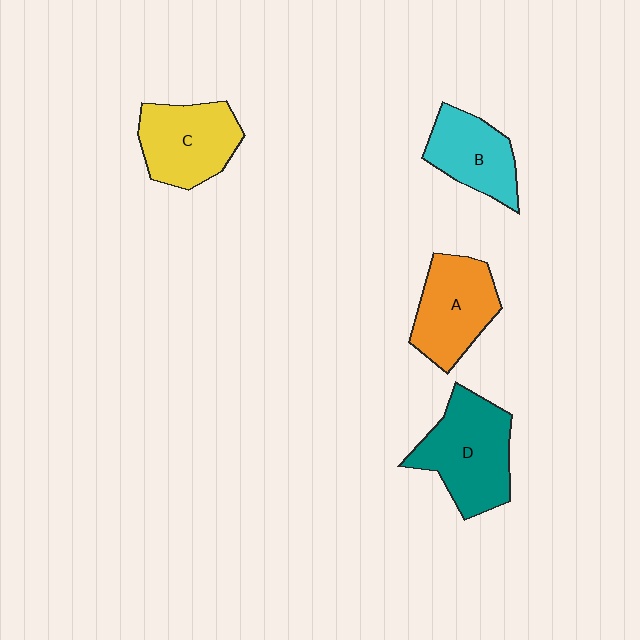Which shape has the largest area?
Shape D (teal).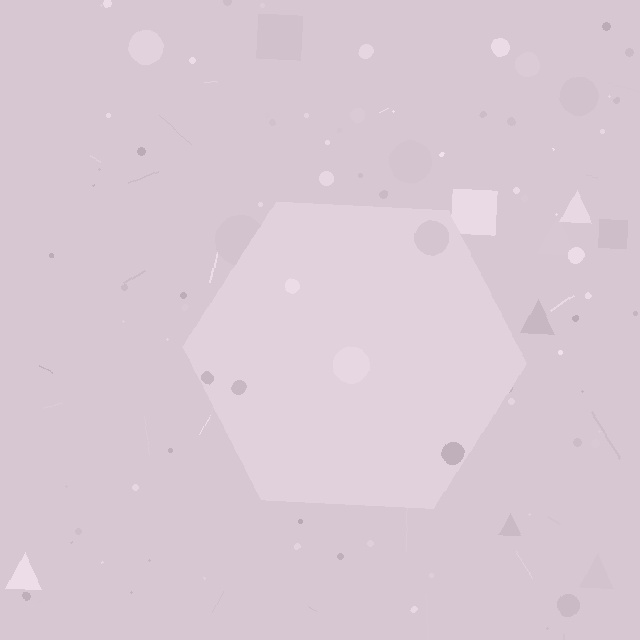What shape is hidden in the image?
A hexagon is hidden in the image.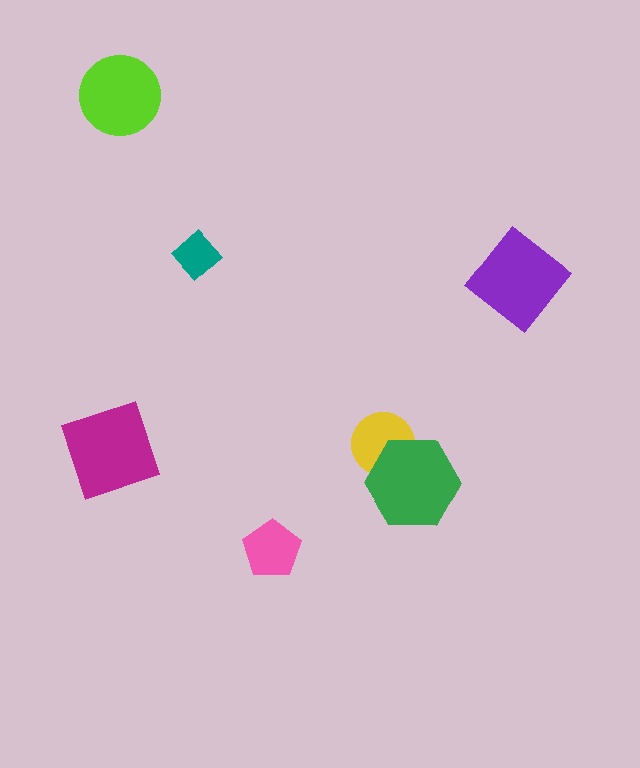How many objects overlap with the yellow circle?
1 object overlaps with the yellow circle.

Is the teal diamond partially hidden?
No, no other shape covers it.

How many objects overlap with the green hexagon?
1 object overlaps with the green hexagon.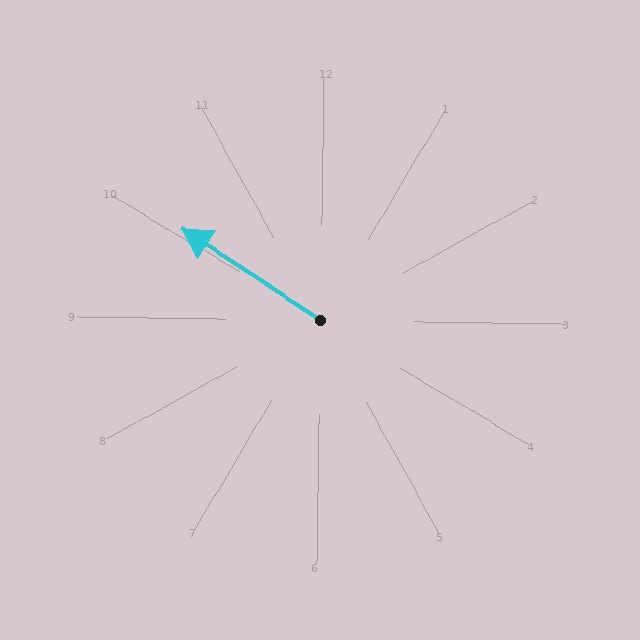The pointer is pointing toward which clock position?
Roughly 10 o'clock.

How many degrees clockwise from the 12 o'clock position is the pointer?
Approximately 303 degrees.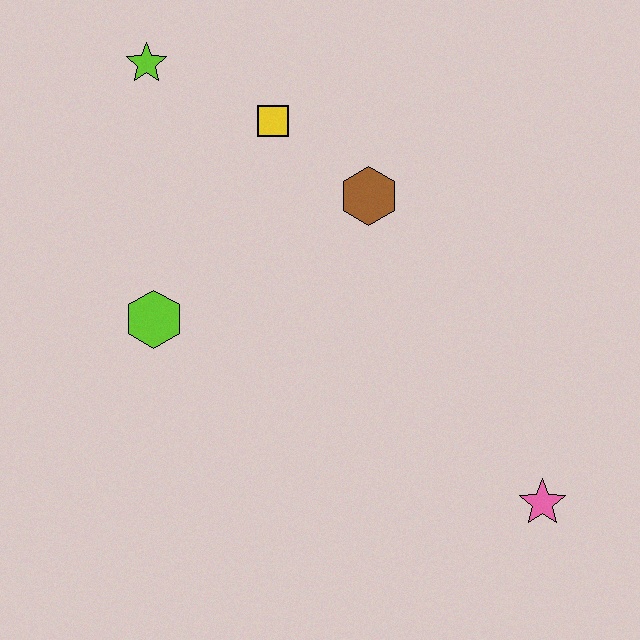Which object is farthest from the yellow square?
The pink star is farthest from the yellow square.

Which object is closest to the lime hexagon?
The yellow square is closest to the lime hexagon.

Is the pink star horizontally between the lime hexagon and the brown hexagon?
No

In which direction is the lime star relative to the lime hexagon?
The lime star is above the lime hexagon.